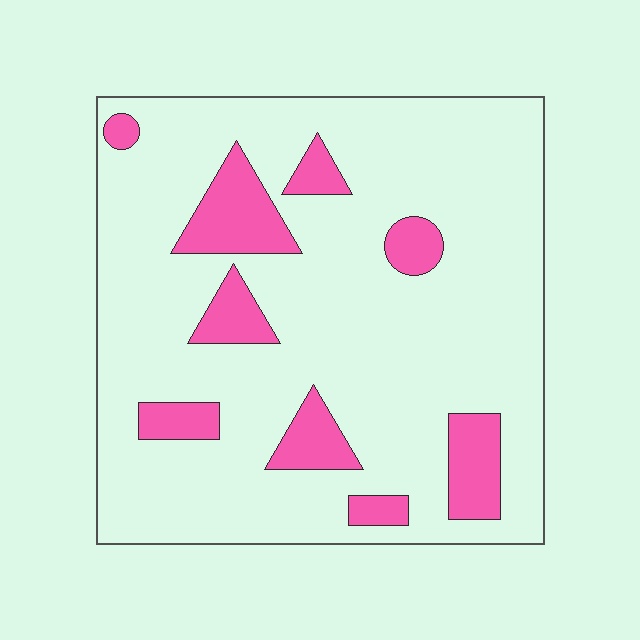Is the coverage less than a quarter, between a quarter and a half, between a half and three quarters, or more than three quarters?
Less than a quarter.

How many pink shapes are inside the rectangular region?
9.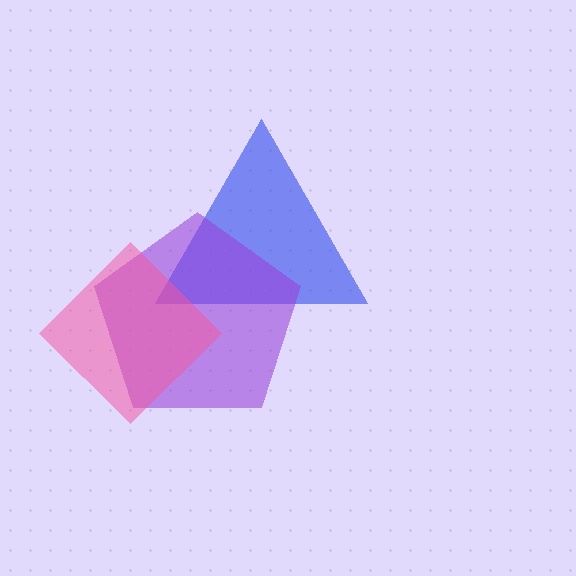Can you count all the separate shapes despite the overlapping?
Yes, there are 3 separate shapes.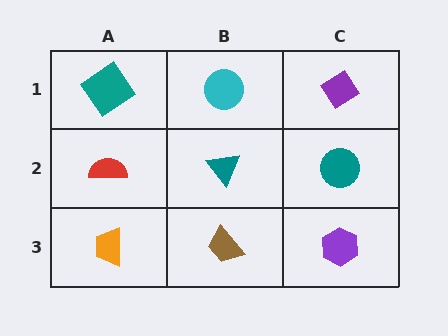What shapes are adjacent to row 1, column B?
A teal triangle (row 2, column B), a teal diamond (row 1, column A), a purple diamond (row 1, column C).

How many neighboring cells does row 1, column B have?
3.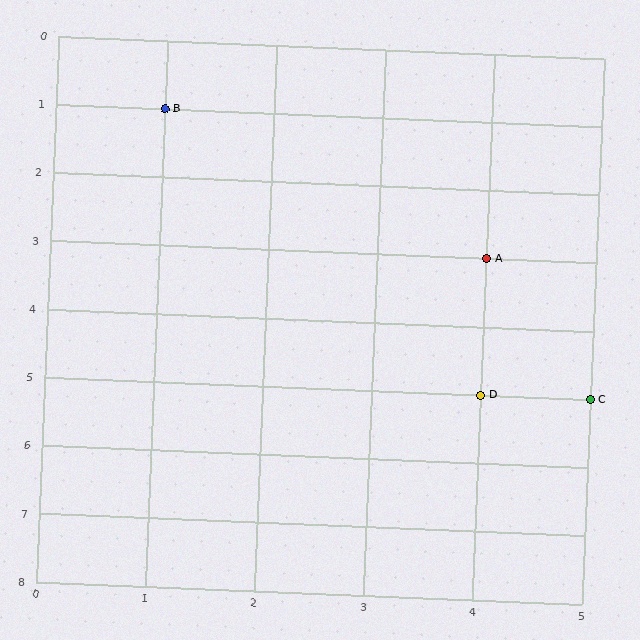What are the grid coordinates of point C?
Point C is at grid coordinates (5, 5).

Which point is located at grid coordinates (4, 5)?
Point D is at (4, 5).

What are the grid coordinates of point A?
Point A is at grid coordinates (4, 3).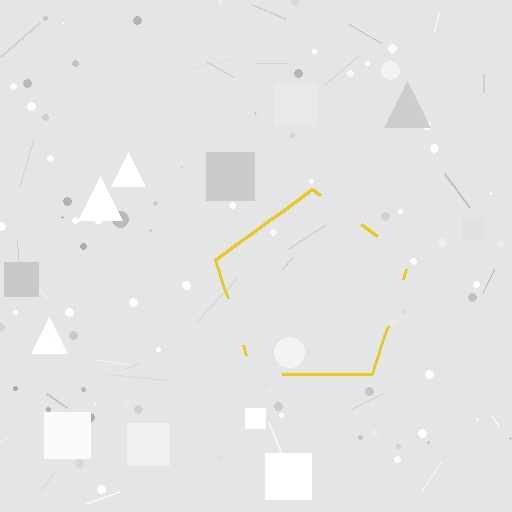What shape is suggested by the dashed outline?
The dashed outline suggests a pentagon.